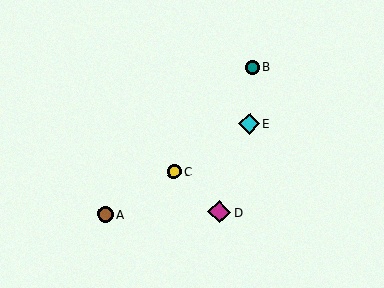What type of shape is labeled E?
Shape E is a cyan diamond.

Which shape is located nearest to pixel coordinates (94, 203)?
The brown circle (labeled A) at (105, 214) is nearest to that location.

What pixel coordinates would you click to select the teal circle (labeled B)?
Click at (253, 67) to select the teal circle B.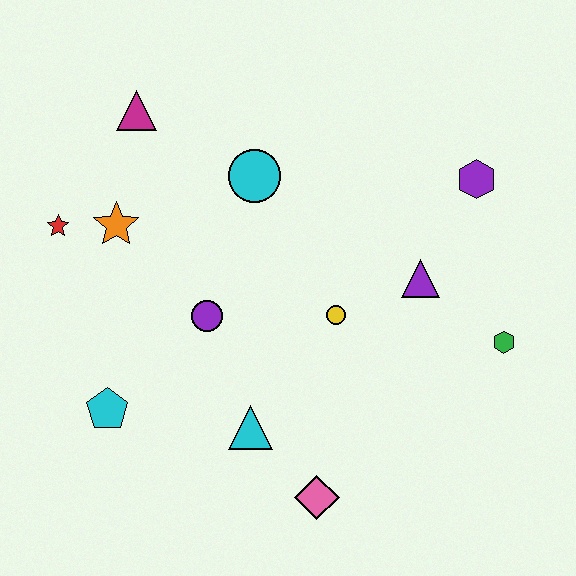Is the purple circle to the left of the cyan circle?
Yes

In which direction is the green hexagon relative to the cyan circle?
The green hexagon is to the right of the cyan circle.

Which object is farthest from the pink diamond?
The magenta triangle is farthest from the pink diamond.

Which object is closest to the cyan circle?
The magenta triangle is closest to the cyan circle.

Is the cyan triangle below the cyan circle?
Yes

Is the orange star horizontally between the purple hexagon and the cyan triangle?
No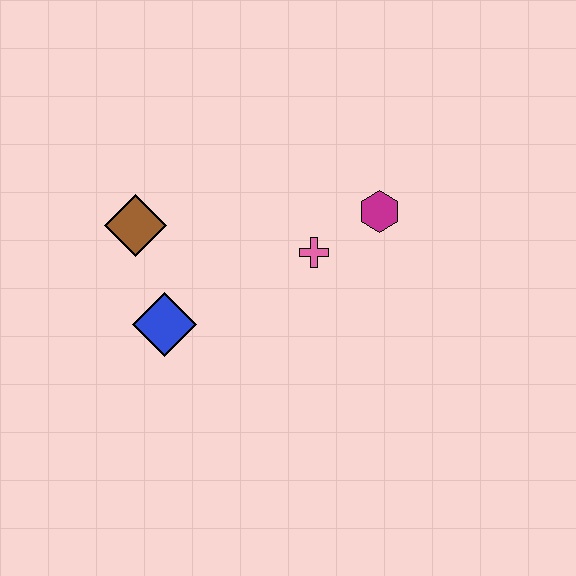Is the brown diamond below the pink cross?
No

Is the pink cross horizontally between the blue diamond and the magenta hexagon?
Yes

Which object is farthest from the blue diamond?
The magenta hexagon is farthest from the blue diamond.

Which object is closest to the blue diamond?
The brown diamond is closest to the blue diamond.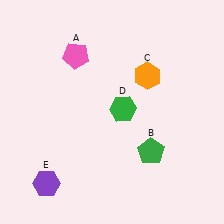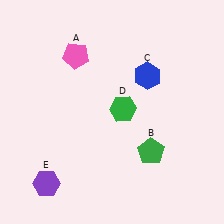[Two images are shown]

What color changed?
The hexagon (C) changed from orange in Image 1 to blue in Image 2.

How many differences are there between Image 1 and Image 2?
There is 1 difference between the two images.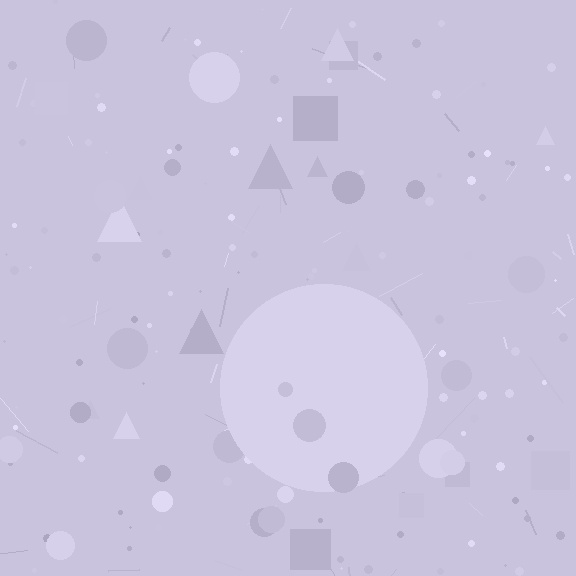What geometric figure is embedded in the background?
A circle is embedded in the background.